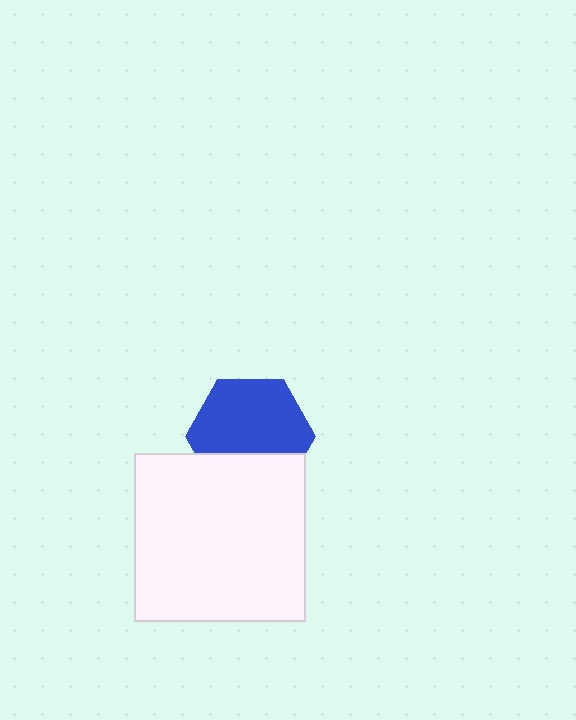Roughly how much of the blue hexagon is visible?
Most of it is visible (roughly 68%).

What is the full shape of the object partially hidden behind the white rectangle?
The partially hidden object is a blue hexagon.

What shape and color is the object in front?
The object in front is a white rectangle.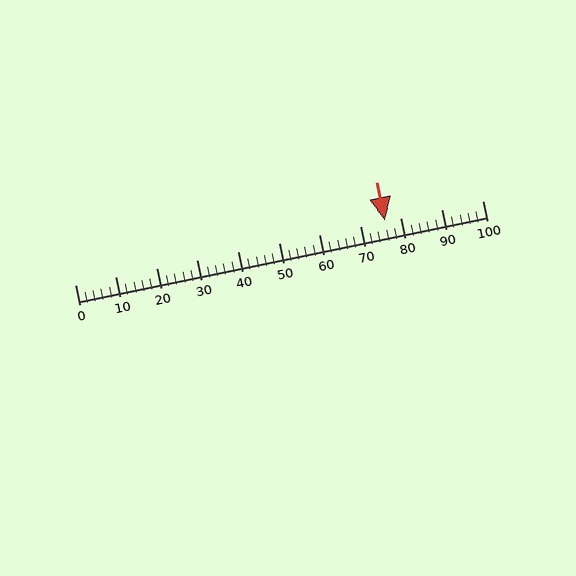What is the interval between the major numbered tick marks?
The major tick marks are spaced 10 units apart.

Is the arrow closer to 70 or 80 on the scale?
The arrow is closer to 80.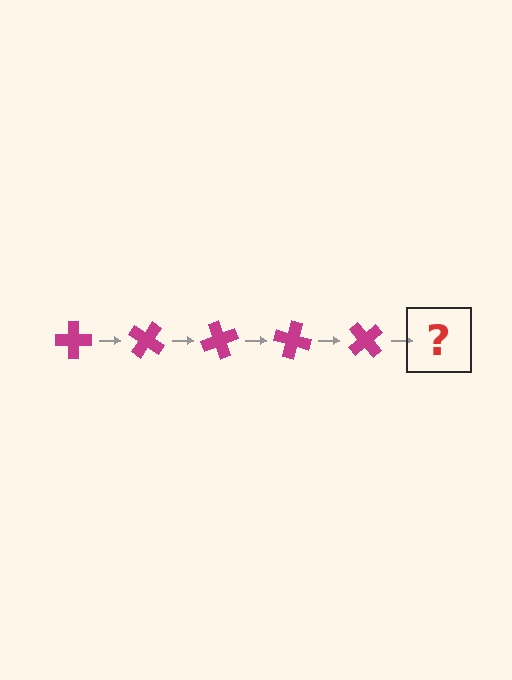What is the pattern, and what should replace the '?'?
The pattern is that the cross rotates 35 degrees each step. The '?' should be a magenta cross rotated 175 degrees.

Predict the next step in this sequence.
The next step is a magenta cross rotated 175 degrees.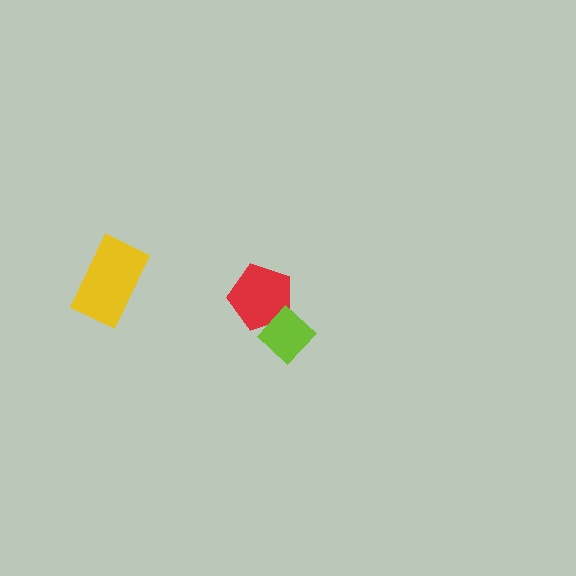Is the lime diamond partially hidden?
No, no other shape covers it.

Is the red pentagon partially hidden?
Yes, it is partially covered by another shape.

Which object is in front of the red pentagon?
The lime diamond is in front of the red pentagon.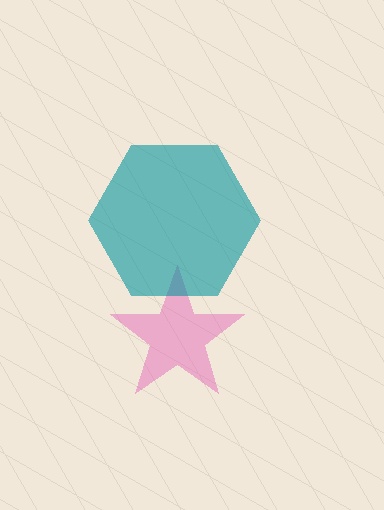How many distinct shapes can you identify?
There are 2 distinct shapes: a pink star, a teal hexagon.